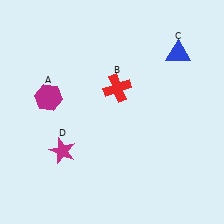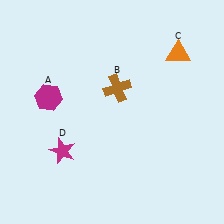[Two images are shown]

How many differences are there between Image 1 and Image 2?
There are 2 differences between the two images.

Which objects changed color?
B changed from red to brown. C changed from blue to orange.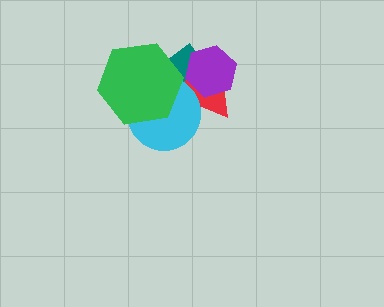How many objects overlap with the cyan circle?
3 objects overlap with the cyan circle.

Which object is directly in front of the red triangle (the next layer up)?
The purple hexagon is directly in front of the red triangle.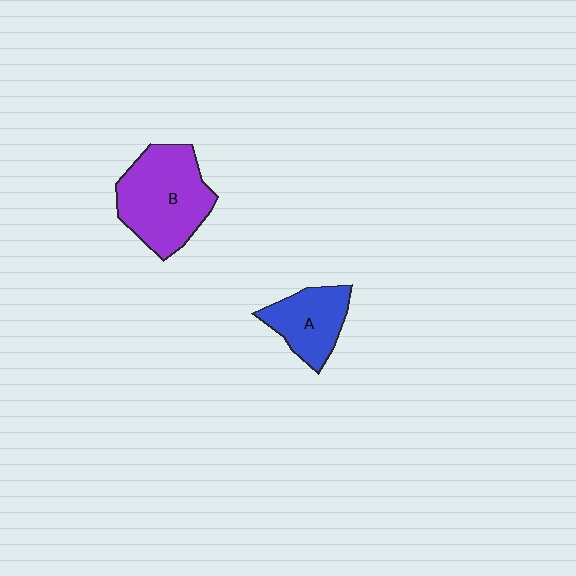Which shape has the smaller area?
Shape A (blue).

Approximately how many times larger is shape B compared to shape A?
Approximately 1.6 times.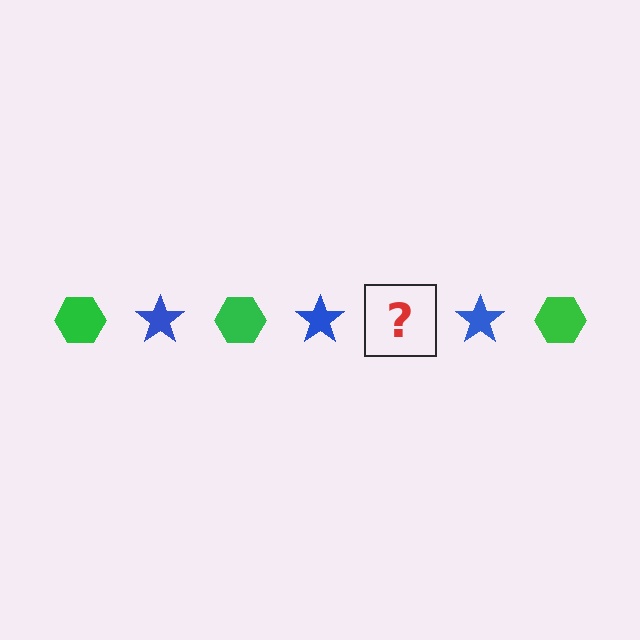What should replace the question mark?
The question mark should be replaced with a green hexagon.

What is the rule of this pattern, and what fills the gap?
The rule is that the pattern alternates between green hexagon and blue star. The gap should be filled with a green hexagon.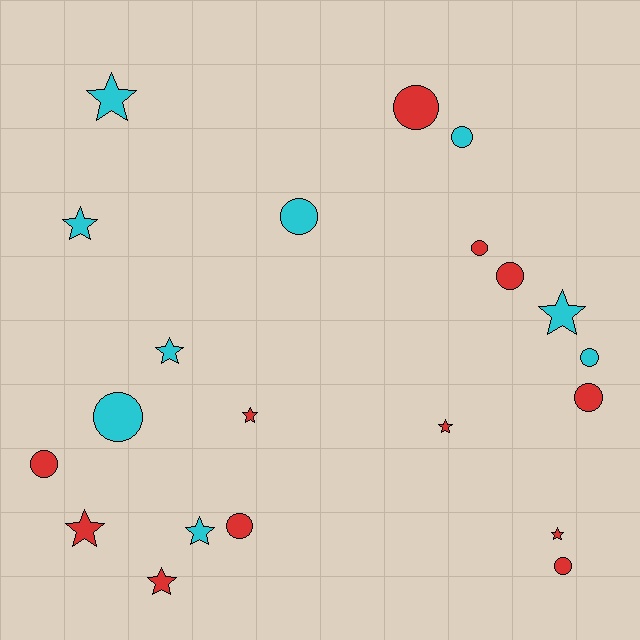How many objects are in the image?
There are 21 objects.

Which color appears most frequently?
Red, with 12 objects.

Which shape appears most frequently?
Circle, with 11 objects.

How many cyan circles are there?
There are 4 cyan circles.